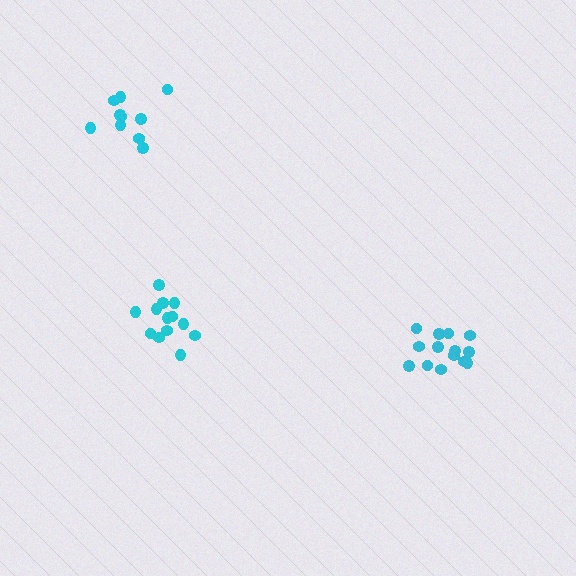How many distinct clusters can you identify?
There are 3 distinct clusters.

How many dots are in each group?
Group 1: 10 dots, Group 2: 14 dots, Group 3: 13 dots (37 total).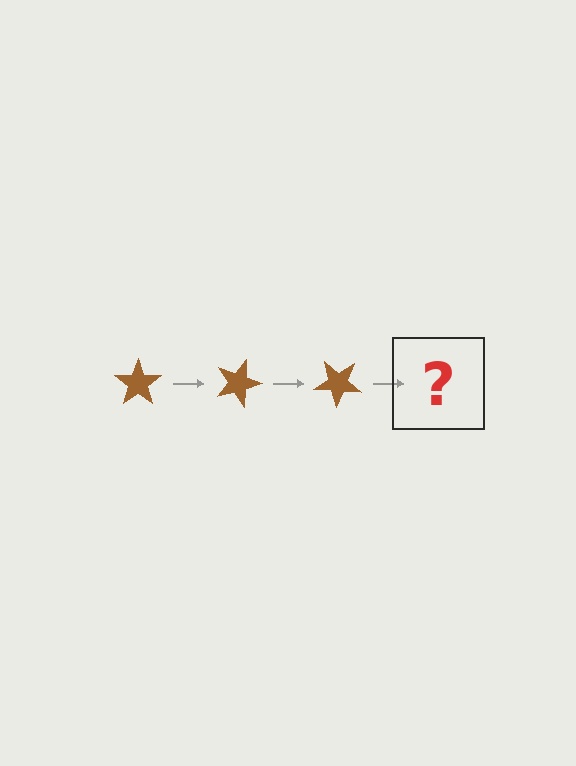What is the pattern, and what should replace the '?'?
The pattern is that the star rotates 20 degrees each step. The '?' should be a brown star rotated 60 degrees.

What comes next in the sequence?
The next element should be a brown star rotated 60 degrees.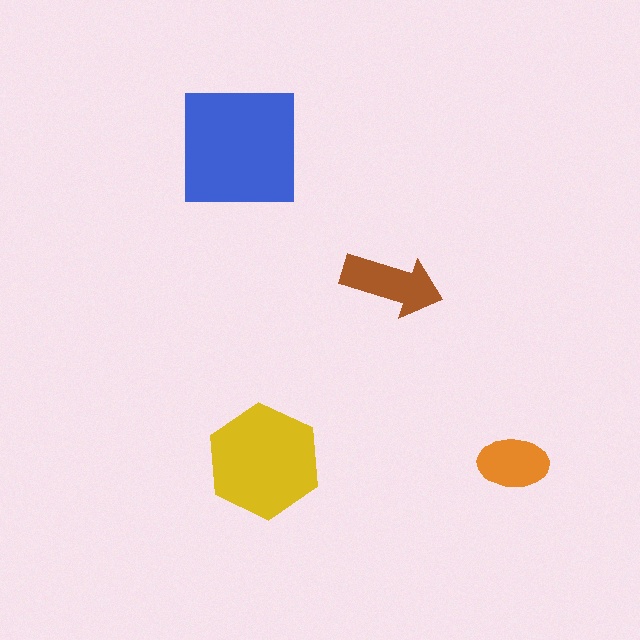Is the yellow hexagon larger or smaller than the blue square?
Smaller.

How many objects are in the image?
There are 4 objects in the image.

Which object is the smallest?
The orange ellipse.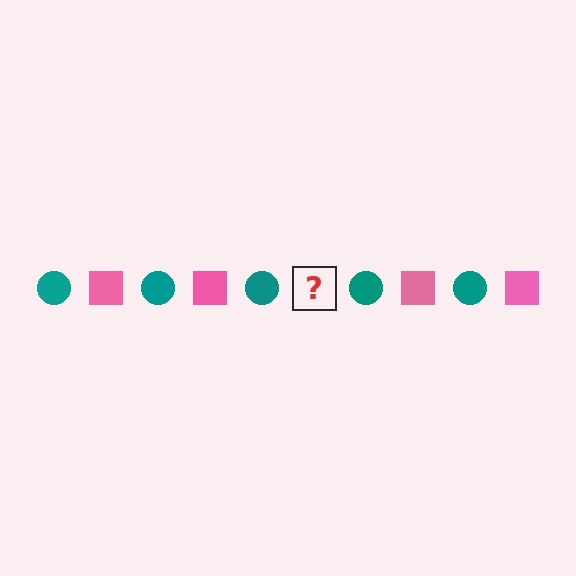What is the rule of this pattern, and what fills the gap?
The rule is that the pattern alternates between teal circle and pink square. The gap should be filled with a pink square.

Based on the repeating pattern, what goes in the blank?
The blank should be a pink square.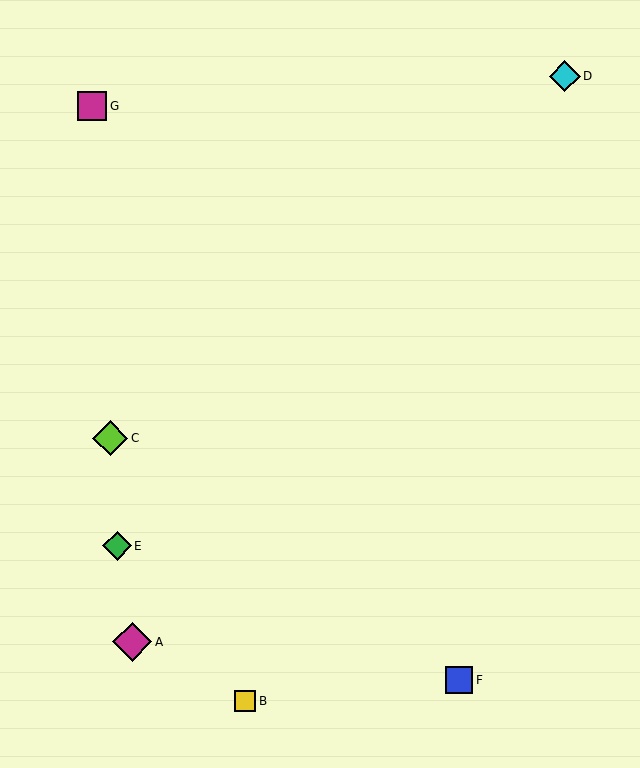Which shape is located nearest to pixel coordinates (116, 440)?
The lime diamond (labeled C) at (110, 438) is nearest to that location.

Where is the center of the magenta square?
The center of the magenta square is at (92, 106).